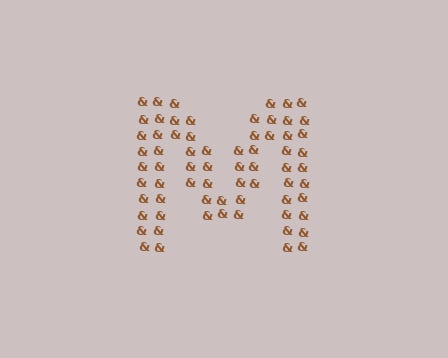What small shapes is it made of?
It is made of small ampersands.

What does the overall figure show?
The overall figure shows the letter M.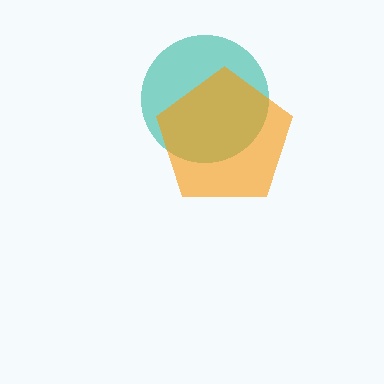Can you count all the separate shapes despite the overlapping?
Yes, there are 2 separate shapes.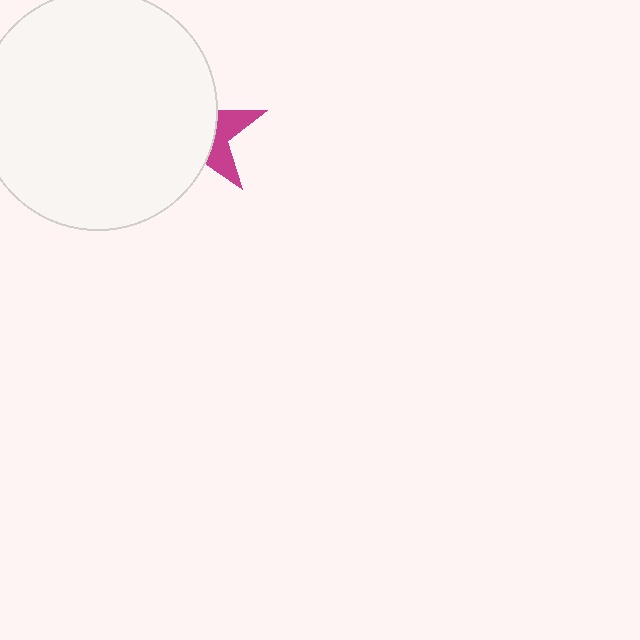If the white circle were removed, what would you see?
You would see the complete magenta star.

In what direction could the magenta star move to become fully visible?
The magenta star could move right. That would shift it out from behind the white circle entirely.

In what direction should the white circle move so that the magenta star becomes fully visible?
The white circle should move left. That is the shortest direction to clear the overlap and leave the magenta star fully visible.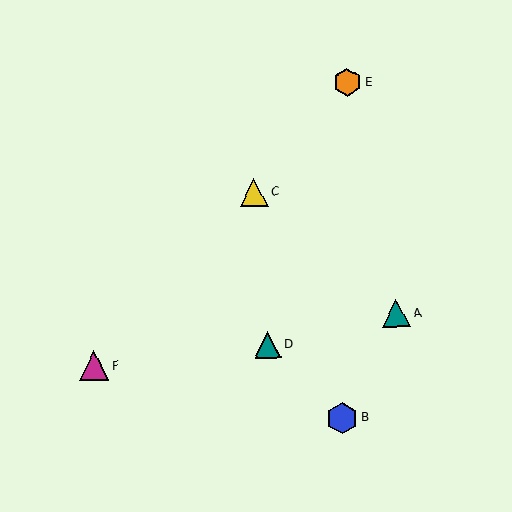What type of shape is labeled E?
Shape E is an orange hexagon.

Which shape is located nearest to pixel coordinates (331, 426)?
The blue hexagon (labeled B) at (343, 418) is nearest to that location.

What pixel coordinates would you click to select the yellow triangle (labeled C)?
Click at (254, 193) to select the yellow triangle C.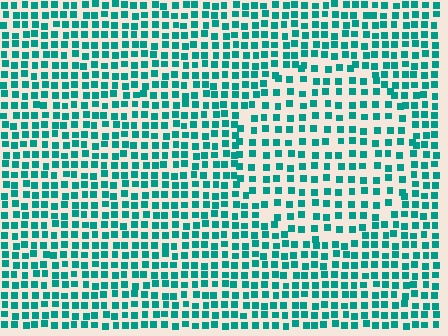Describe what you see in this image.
The image contains small teal elements arranged at two different densities. A circle-shaped region is visible where the elements are less densely packed than the surrounding area.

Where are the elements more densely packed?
The elements are more densely packed outside the circle boundary.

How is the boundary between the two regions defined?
The boundary is defined by a change in element density (approximately 1.5x ratio). All elements are the same color, size, and shape.